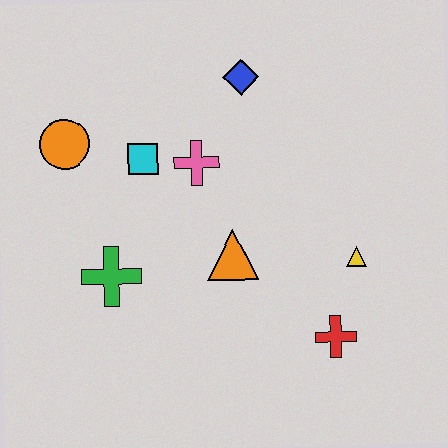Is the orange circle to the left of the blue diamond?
Yes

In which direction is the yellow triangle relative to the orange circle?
The yellow triangle is to the right of the orange circle.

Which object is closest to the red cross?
The yellow triangle is closest to the red cross.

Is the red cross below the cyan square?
Yes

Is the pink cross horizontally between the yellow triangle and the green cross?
Yes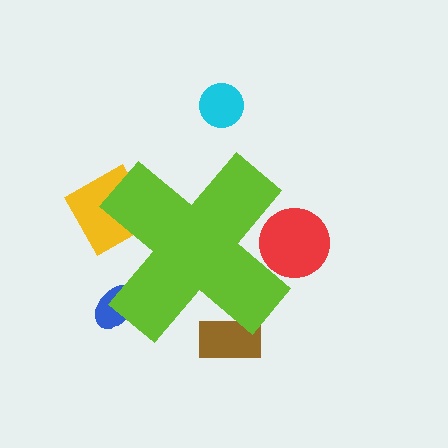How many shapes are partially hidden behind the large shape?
5 shapes are partially hidden.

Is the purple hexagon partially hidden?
Yes, the purple hexagon is partially hidden behind the lime cross.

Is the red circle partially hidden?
Yes, the red circle is partially hidden behind the lime cross.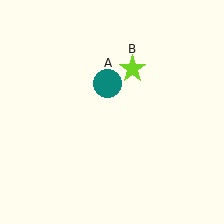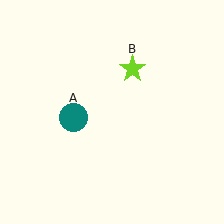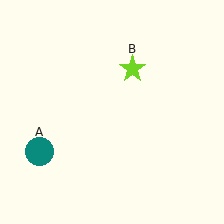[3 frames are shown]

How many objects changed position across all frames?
1 object changed position: teal circle (object A).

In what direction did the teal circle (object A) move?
The teal circle (object A) moved down and to the left.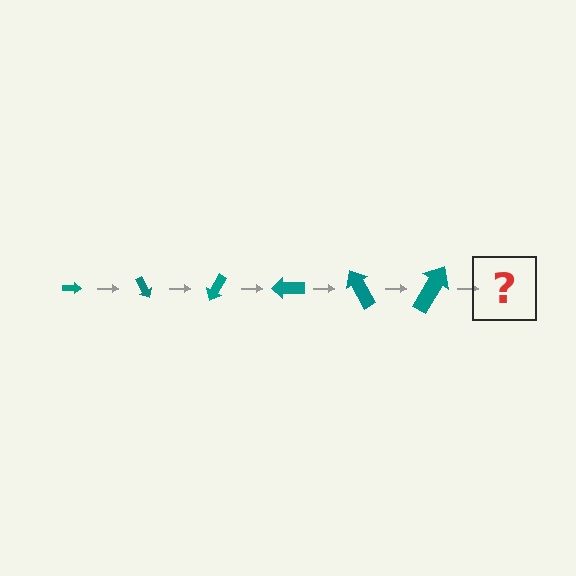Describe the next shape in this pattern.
It should be an arrow, larger than the previous one and rotated 360 degrees from the start.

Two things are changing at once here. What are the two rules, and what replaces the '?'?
The two rules are that the arrow grows larger each step and it rotates 60 degrees each step. The '?' should be an arrow, larger than the previous one and rotated 360 degrees from the start.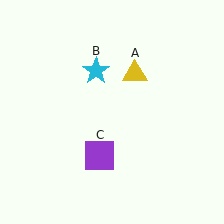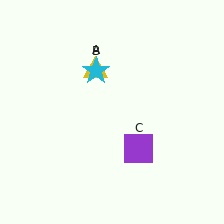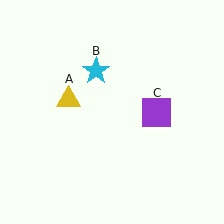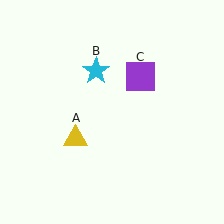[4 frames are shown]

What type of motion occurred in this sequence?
The yellow triangle (object A), purple square (object C) rotated counterclockwise around the center of the scene.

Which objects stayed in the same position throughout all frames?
Cyan star (object B) remained stationary.